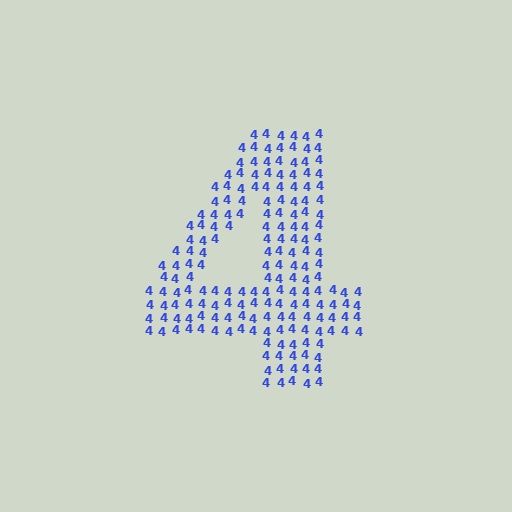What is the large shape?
The large shape is the digit 4.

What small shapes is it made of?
It is made of small digit 4's.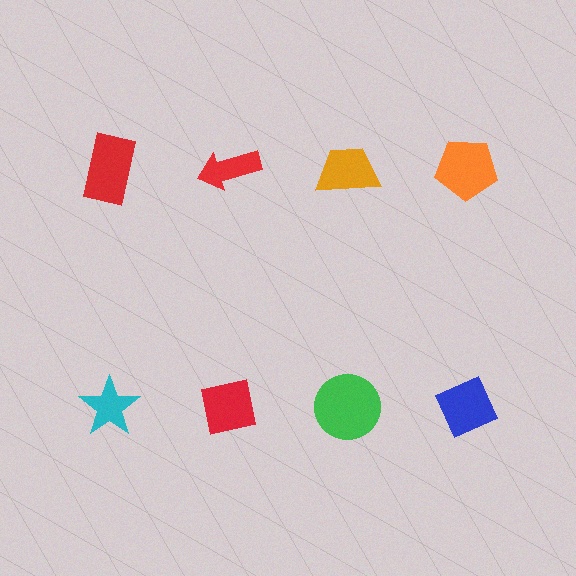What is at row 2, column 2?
A red square.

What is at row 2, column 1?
A cyan star.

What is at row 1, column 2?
A red arrow.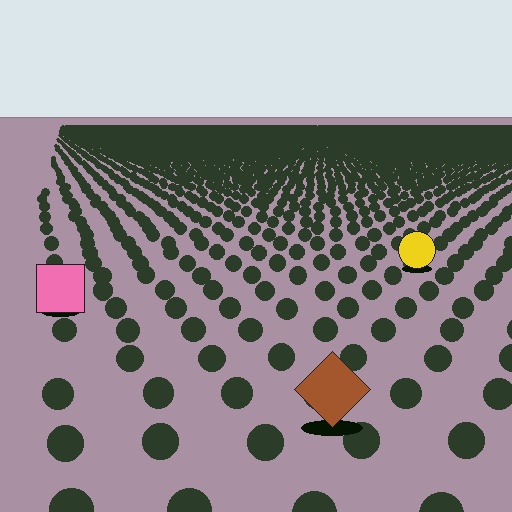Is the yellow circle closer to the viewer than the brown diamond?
No. The brown diamond is closer — you can tell from the texture gradient: the ground texture is coarser near it.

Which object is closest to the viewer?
The brown diamond is closest. The texture marks near it are larger and more spread out.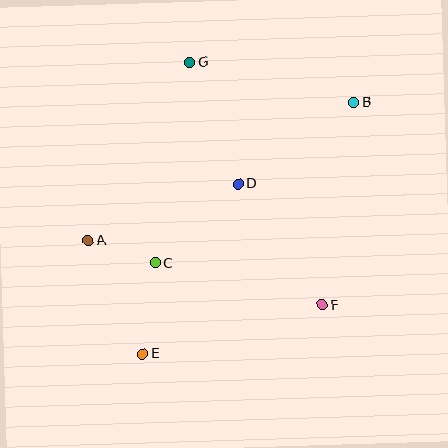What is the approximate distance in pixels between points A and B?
The distance between A and B is approximately 299 pixels.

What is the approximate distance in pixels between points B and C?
The distance between B and C is approximately 255 pixels.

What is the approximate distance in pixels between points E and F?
The distance between E and F is approximately 186 pixels.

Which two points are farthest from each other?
Points B and E are farthest from each other.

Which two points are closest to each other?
Points A and C are closest to each other.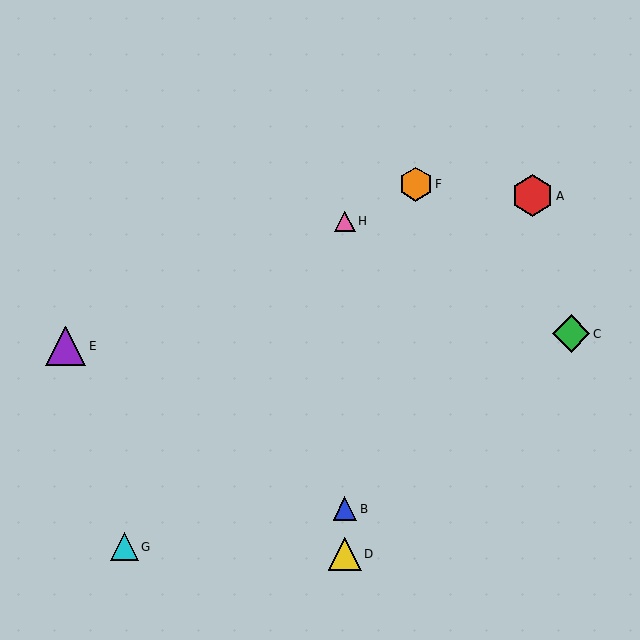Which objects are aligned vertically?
Objects B, D, H are aligned vertically.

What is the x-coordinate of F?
Object F is at x≈416.